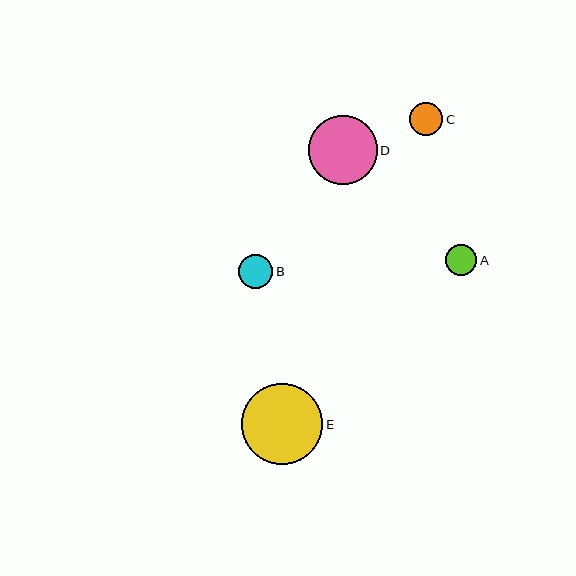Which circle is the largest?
Circle E is the largest with a size of approximately 81 pixels.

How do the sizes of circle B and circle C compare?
Circle B and circle C are approximately the same size.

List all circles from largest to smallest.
From largest to smallest: E, D, B, C, A.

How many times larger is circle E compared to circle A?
Circle E is approximately 2.7 times the size of circle A.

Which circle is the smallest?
Circle A is the smallest with a size of approximately 31 pixels.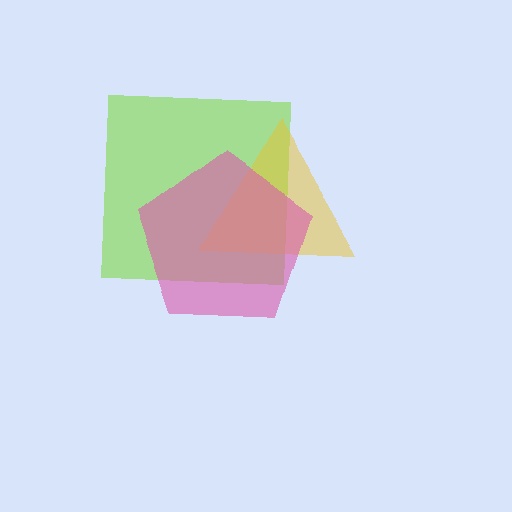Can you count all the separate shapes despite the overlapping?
Yes, there are 3 separate shapes.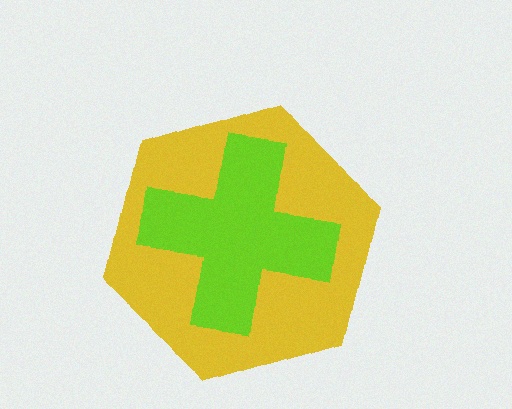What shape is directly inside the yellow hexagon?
The lime cross.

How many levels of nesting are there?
2.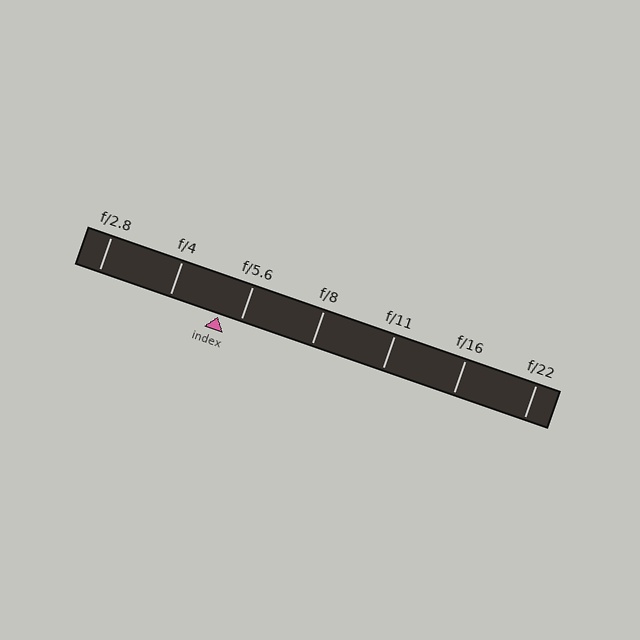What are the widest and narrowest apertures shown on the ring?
The widest aperture shown is f/2.8 and the narrowest is f/22.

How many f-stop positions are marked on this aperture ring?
There are 7 f-stop positions marked.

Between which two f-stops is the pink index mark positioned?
The index mark is between f/4 and f/5.6.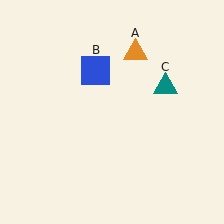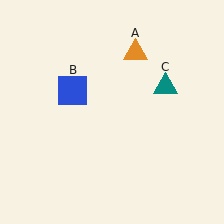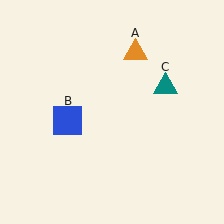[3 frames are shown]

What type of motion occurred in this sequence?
The blue square (object B) rotated counterclockwise around the center of the scene.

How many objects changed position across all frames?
1 object changed position: blue square (object B).